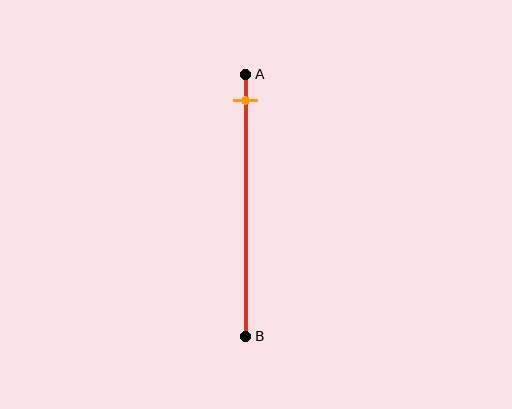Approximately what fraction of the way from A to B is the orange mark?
The orange mark is approximately 10% of the way from A to B.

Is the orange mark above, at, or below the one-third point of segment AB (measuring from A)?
The orange mark is above the one-third point of segment AB.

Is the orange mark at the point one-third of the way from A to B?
No, the mark is at about 10% from A, not at the 33% one-third point.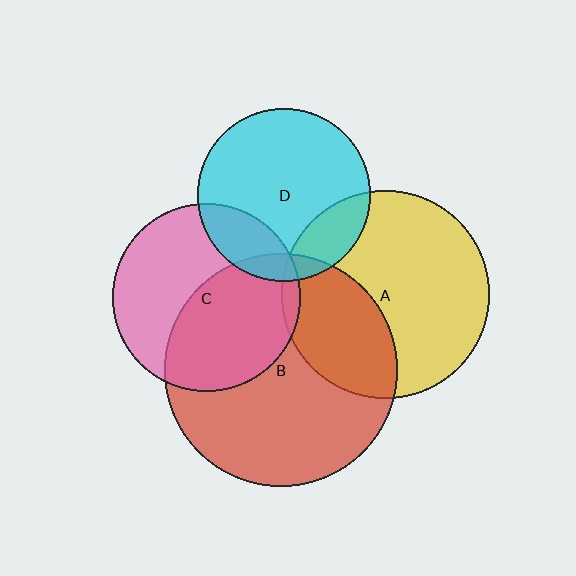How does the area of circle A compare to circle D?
Approximately 1.5 times.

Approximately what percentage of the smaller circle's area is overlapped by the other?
Approximately 20%.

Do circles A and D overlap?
Yes.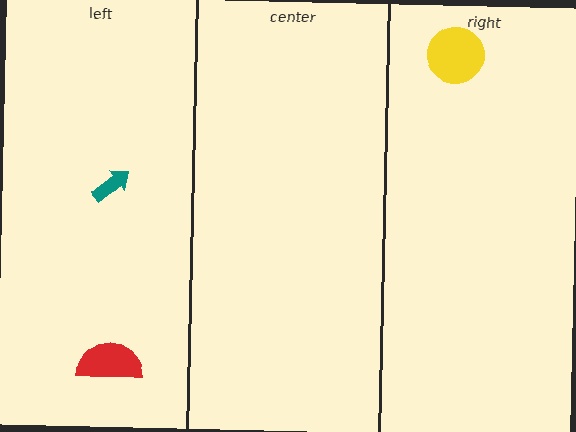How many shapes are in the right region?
1.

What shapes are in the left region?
The red semicircle, the teal arrow.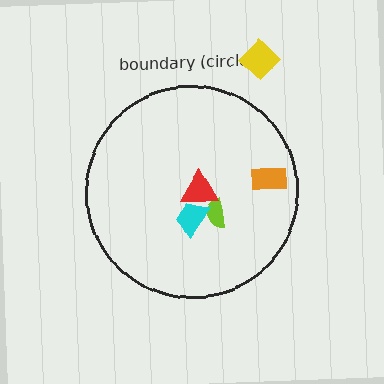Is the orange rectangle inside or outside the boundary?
Inside.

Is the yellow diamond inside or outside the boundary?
Outside.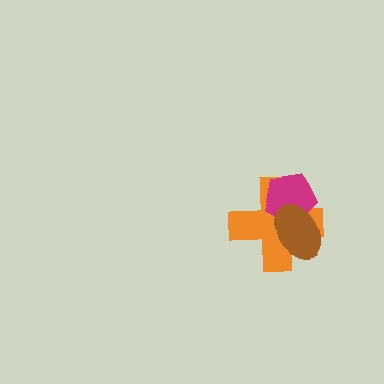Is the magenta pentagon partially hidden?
Yes, it is partially covered by another shape.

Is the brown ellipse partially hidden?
No, no other shape covers it.